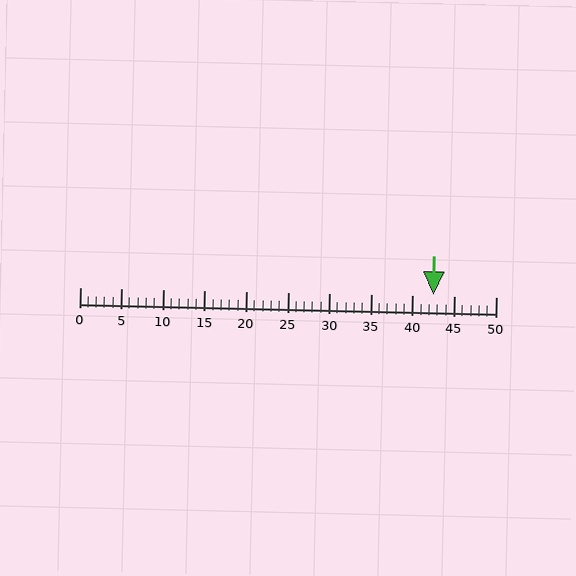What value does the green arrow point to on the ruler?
The green arrow points to approximately 42.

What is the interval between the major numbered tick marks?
The major tick marks are spaced 5 units apart.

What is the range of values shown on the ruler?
The ruler shows values from 0 to 50.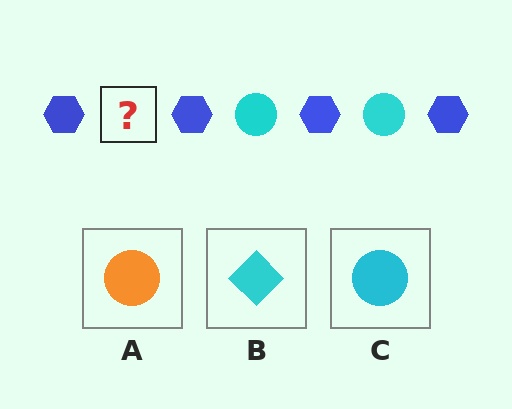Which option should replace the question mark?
Option C.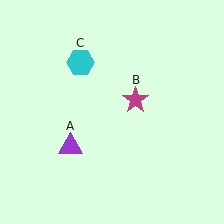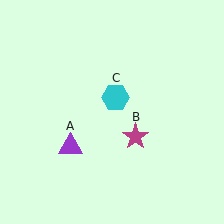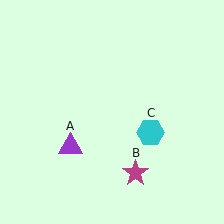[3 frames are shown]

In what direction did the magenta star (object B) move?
The magenta star (object B) moved down.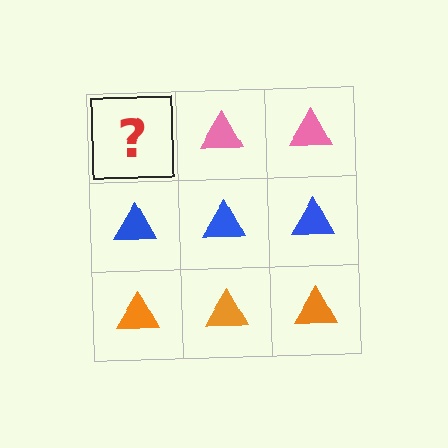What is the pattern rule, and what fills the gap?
The rule is that each row has a consistent color. The gap should be filled with a pink triangle.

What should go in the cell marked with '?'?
The missing cell should contain a pink triangle.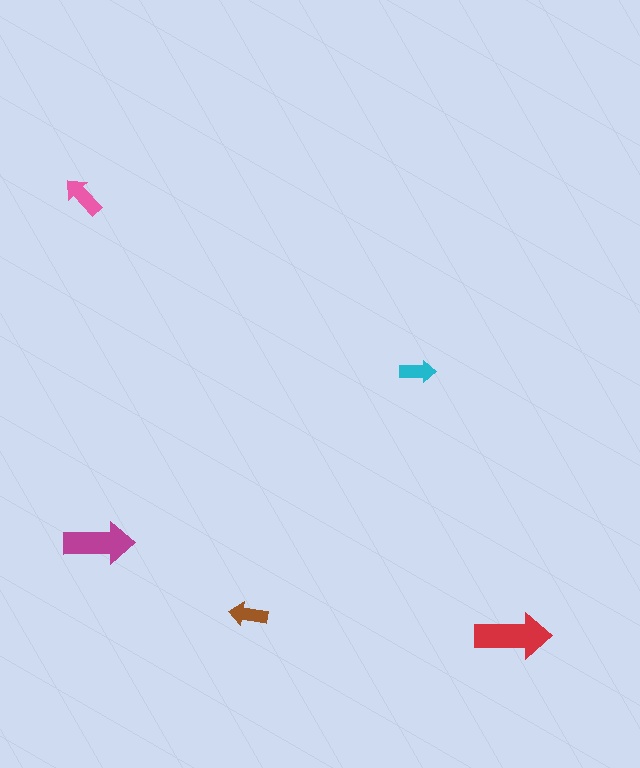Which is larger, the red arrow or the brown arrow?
The red one.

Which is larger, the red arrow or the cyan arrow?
The red one.